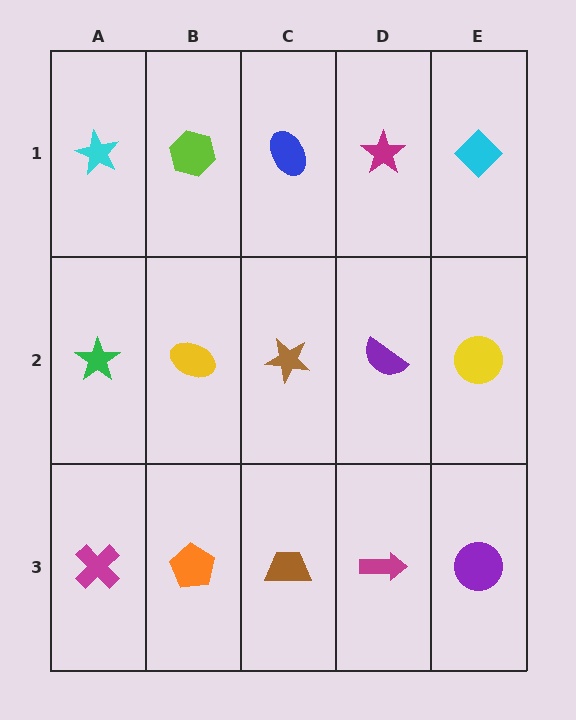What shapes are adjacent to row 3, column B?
A yellow ellipse (row 2, column B), a magenta cross (row 3, column A), a brown trapezoid (row 3, column C).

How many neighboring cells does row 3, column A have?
2.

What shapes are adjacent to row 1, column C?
A brown star (row 2, column C), a lime hexagon (row 1, column B), a magenta star (row 1, column D).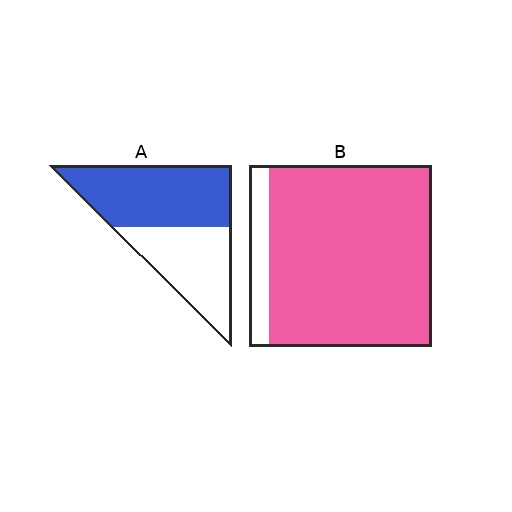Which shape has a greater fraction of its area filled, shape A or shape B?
Shape B.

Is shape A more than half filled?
Yes.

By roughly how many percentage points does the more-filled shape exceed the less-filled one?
By roughly 35 percentage points (B over A).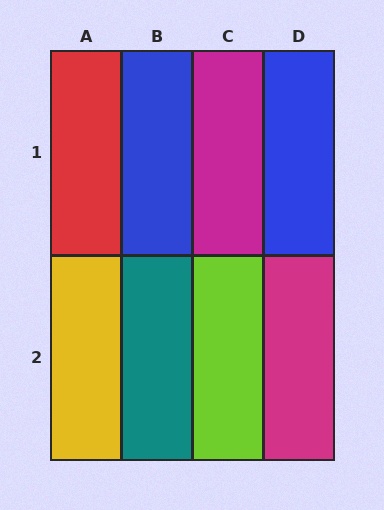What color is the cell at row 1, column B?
Blue.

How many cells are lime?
1 cell is lime.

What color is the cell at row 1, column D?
Blue.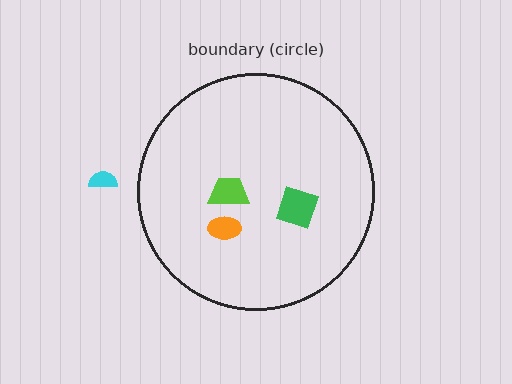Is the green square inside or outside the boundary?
Inside.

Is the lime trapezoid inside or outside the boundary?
Inside.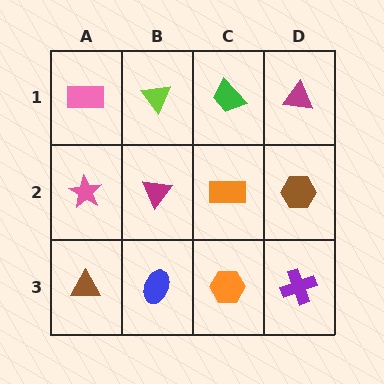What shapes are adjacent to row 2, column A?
A pink rectangle (row 1, column A), a brown triangle (row 3, column A), a magenta triangle (row 2, column B).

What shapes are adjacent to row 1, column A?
A pink star (row 2, column A), a lime triangle (row 1, column B).